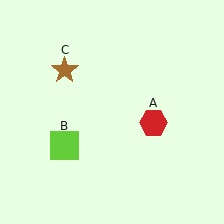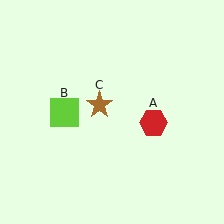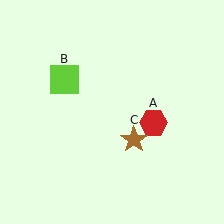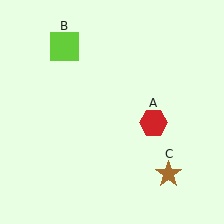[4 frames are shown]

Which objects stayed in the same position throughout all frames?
Red hexagon (object A) remained stationary.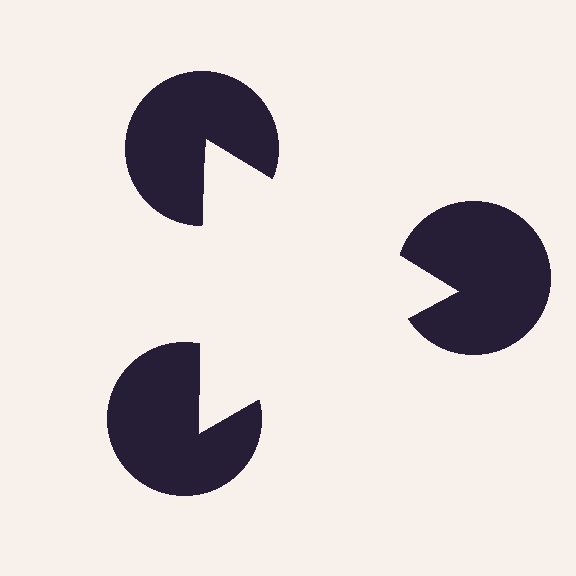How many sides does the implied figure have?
3 sides.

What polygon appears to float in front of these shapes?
An illusory triangle — its edges are inferred from the aligned wedge cuts in the pac-man discs, not physically drawn.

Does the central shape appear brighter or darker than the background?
It typically appears slightly brighter than the background, even though no actual brightness change is drawn.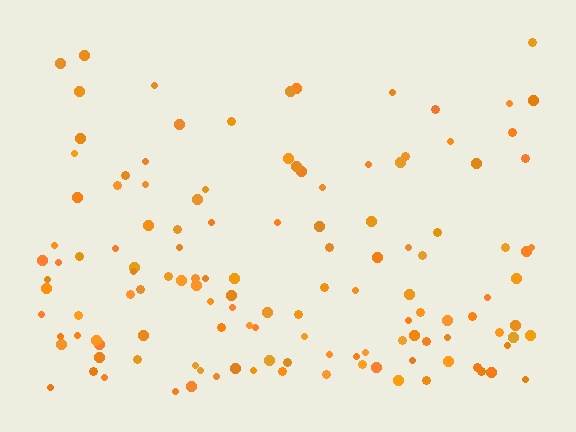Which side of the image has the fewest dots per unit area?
The top.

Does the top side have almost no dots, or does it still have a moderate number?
Still a moderate number, just noticeably fewer than the bottom.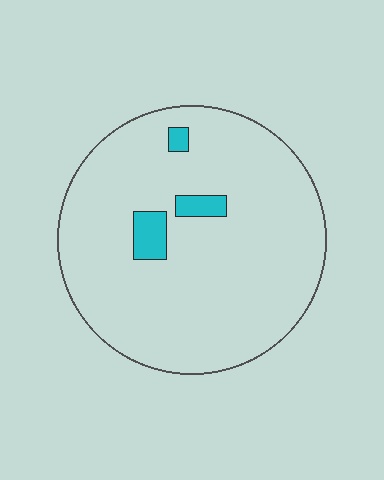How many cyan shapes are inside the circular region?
3.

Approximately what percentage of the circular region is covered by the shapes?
Approximately 5%.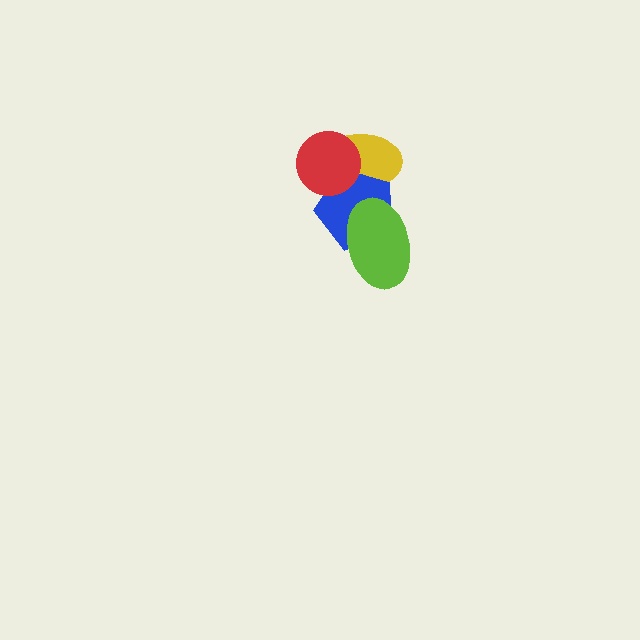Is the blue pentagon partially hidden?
Yes, it is partially covered by another shape.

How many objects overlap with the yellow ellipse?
2 objects overlap with the yellow ellipse.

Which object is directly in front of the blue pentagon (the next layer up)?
The lime ellipse is directly in front of the blue pentagon.